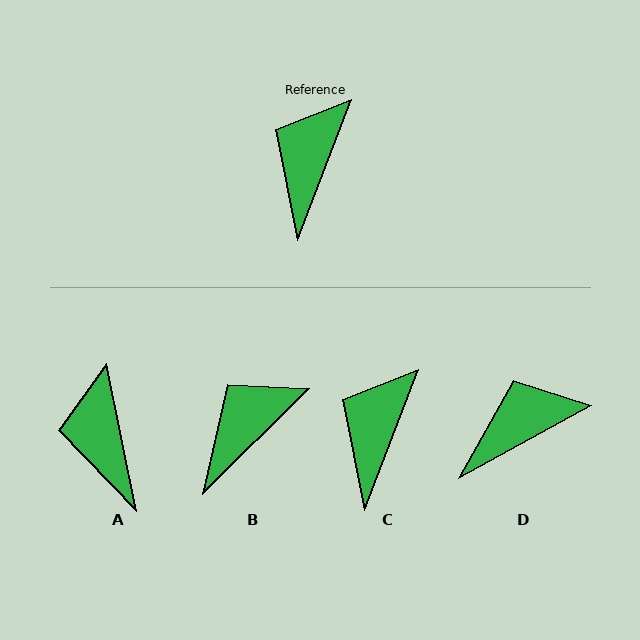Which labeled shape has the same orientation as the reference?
C.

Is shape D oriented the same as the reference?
No, it is off by about 40 degrees.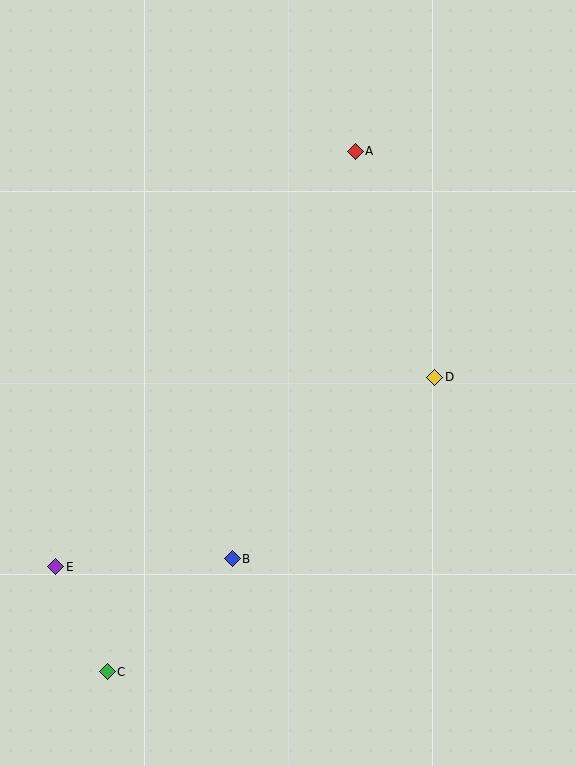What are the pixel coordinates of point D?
Point D is at (435, 377).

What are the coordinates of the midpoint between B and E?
The midpoint between B and E is at (144, 563).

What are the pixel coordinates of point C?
Point C is at (107, 672).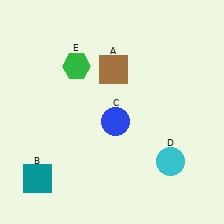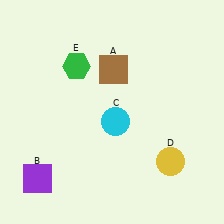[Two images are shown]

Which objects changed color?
B changed from teal to purple. C changed from blue to cyan. D changed from cyan to yellow.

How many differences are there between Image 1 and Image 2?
There are 3 differences between the two images.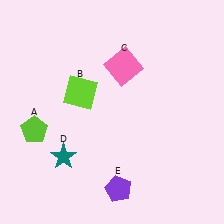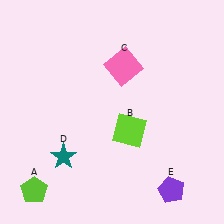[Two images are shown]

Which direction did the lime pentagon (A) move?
The lime pentagon (A) moved down.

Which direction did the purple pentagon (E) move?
The purple pentagon (E) moved right.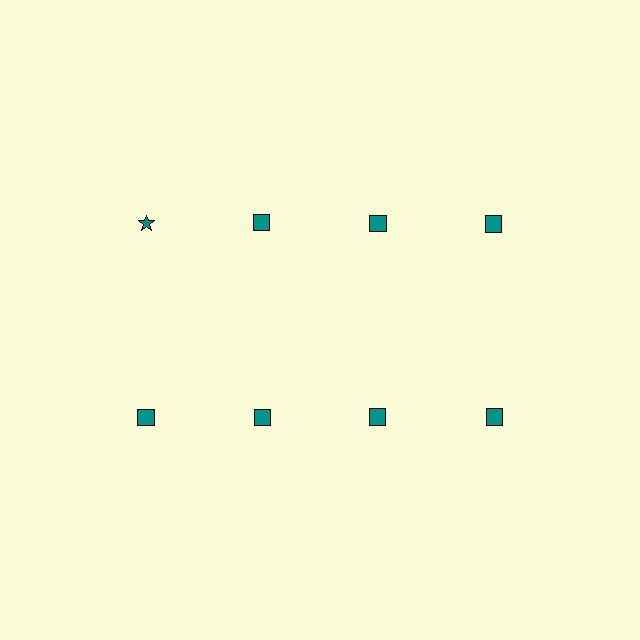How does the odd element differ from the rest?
It has a different shape: star instead of square.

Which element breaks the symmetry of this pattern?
The teal star in the top row, leftmost column breaks the symmetry. All other shapes are teal squares.